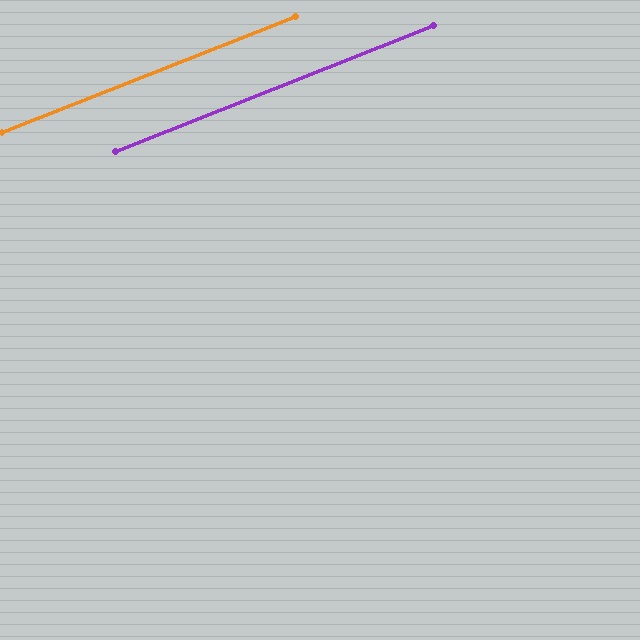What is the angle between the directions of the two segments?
Approximately 0 degrees.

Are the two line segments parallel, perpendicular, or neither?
Parallel — their directions differ by only 0.1°.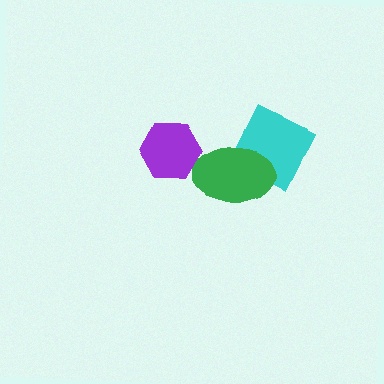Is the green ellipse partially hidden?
No, no other shape covers it.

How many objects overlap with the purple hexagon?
0 objects overlap with the purple hexagon.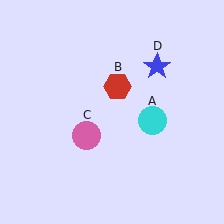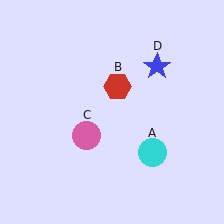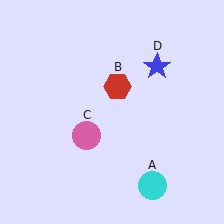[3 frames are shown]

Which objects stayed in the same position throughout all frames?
Red hexagon (object B) and pink circle (object C) and blue star (object D) remained stationary.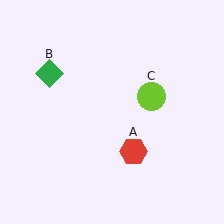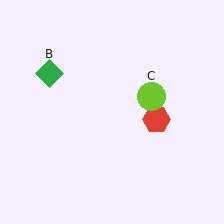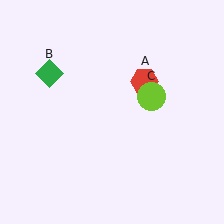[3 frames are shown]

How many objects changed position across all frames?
1 object changed position: red hexagon (object A).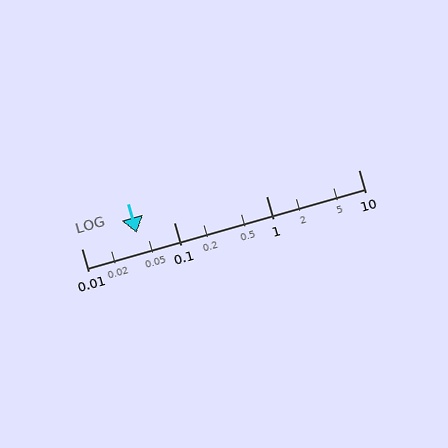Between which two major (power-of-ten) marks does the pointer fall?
The pointer is between 0.01 and 0.1.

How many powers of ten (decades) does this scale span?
The scale spans 3 decades, from 0.01 to 10.